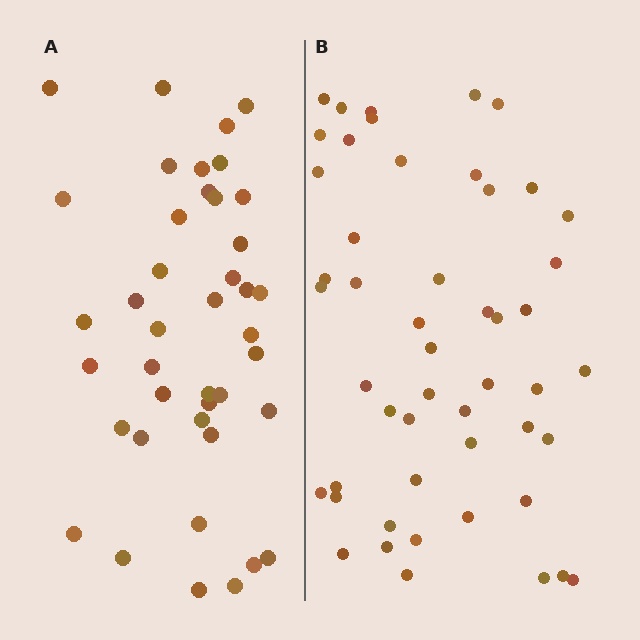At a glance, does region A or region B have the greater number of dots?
Region B (the right region) has more dots.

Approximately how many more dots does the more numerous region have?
Region B has roughly 8 or so more dots than region A.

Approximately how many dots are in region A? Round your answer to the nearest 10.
About 40 dots. (The exact count is 41, which rounds to 40.)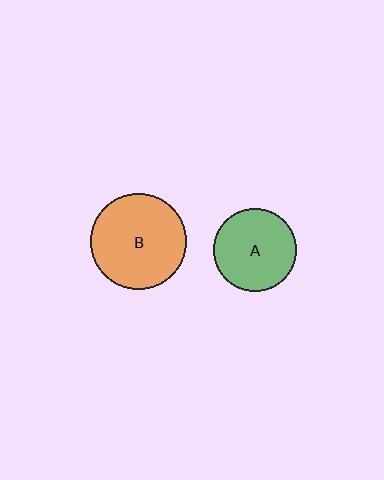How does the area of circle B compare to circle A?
Approximately 1.3 times.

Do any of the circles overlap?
No, none of the circles overlap.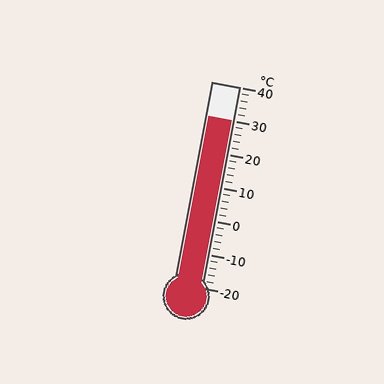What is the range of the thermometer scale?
The thermometer scale ranges from -20°C to 40°C.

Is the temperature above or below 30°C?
The temperature is at 30°C.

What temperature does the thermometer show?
The thermometer shows approximately 30°C.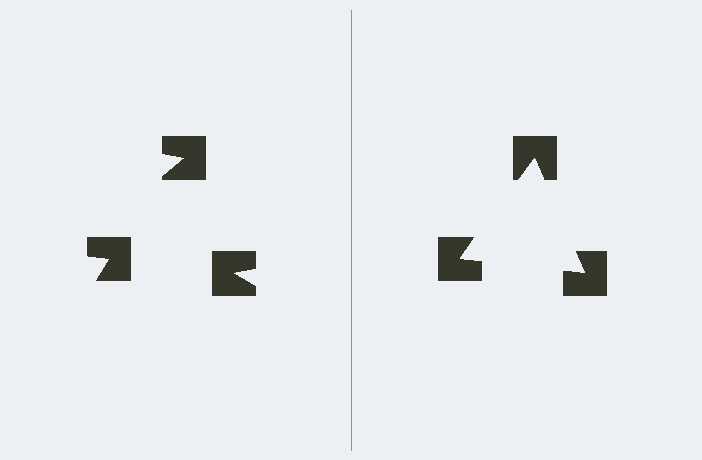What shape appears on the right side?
An illusory triangle.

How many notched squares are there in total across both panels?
6 — 3 on each side.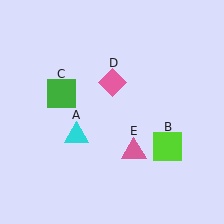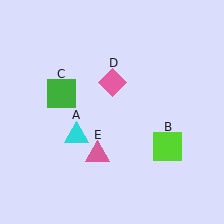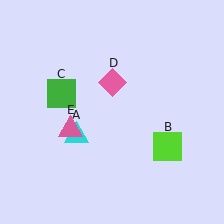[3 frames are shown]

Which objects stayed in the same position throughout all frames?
Cyan triangle (object A) and lime square (object B) and green square (object C) and pink diamond (object D) remained stationary.